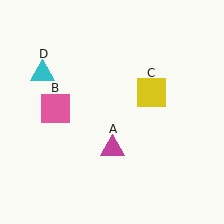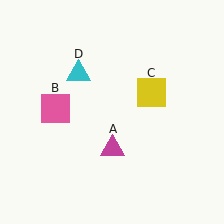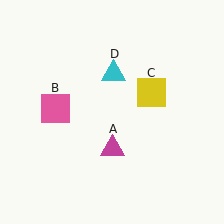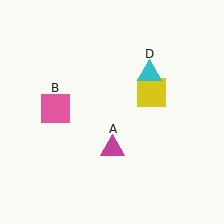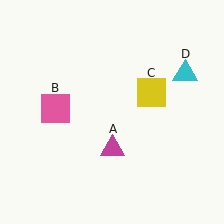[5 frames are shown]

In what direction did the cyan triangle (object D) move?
The cyan triangle (object D) moved right.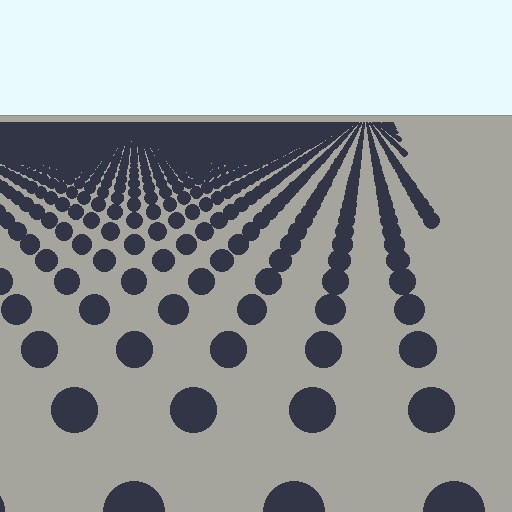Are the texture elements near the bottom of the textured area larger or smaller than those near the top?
Larger. Near the bottom, elements are closer to the viewer and appear at a bigger on-screen size.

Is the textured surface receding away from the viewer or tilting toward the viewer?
The surface is receding away from the viewer. Texture elements get smaller and denser toward the top.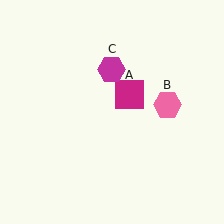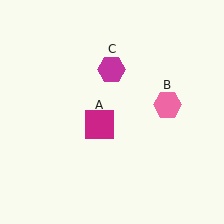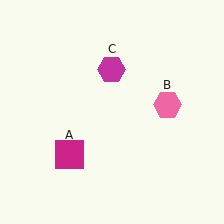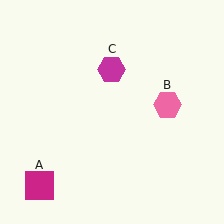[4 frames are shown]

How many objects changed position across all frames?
1 object changed position: magenta square (object A).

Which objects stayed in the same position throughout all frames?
Pink hexagon (object B) and magenta hexagon (object C) remained stationary.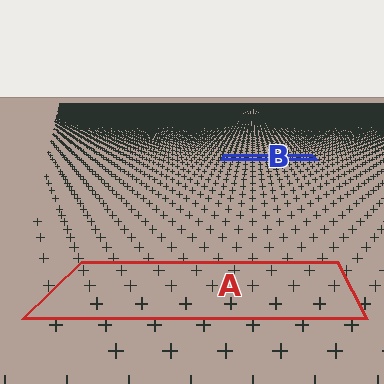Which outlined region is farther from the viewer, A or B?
Region B is farther from the viewer — the texture elements inside it appear smaller and more densely packed.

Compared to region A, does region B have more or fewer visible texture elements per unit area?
Region B has more texture elements per unit area — they are packed more densely because it is farther away.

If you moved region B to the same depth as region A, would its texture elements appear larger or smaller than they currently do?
They would appear larger. At a closer depth, the same texture elements are projected at a bigger on-screen size.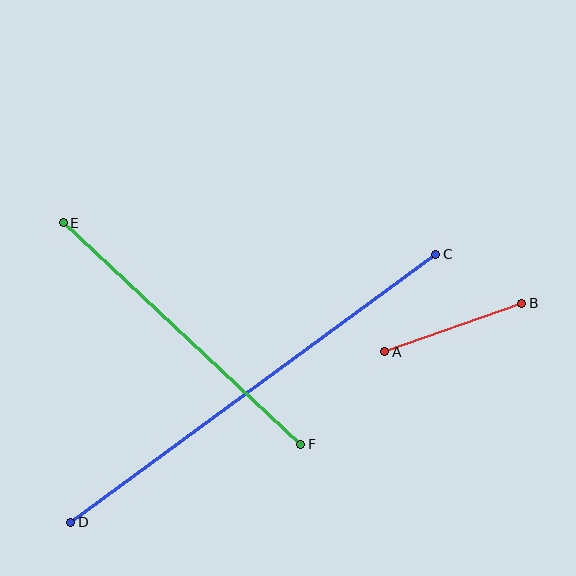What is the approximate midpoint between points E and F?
The midpoint is at approximately (182, 333) pixels.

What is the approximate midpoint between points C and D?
The midpoint is at approximately (253, 388) pixels.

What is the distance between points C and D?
The distance is approximately 453 pixels.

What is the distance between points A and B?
The distance is approximately 145 pixels.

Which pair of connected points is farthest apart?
Points C and D are farthest apart.